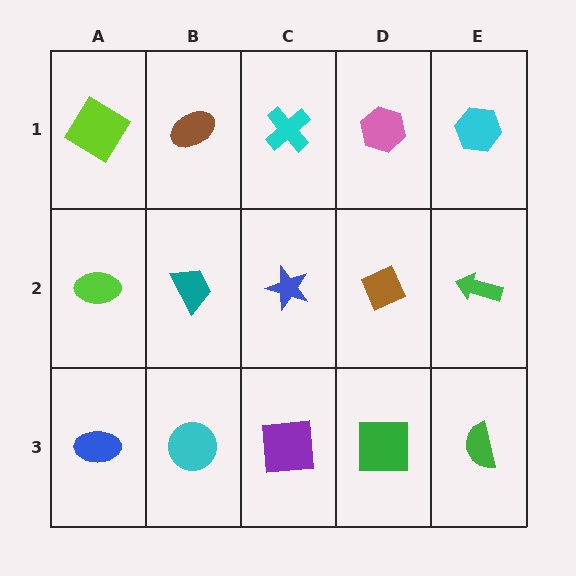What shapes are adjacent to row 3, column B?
A teal trapezoid (row 2, column B), a blue ellipse (row 3, column A), a purple square (row 3, column C).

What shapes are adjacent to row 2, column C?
A cyan cross (row 1, column C), a purple square (row 3, column C), a teal trapezoid (row 2, column B), a brown diamond (row 2, column D).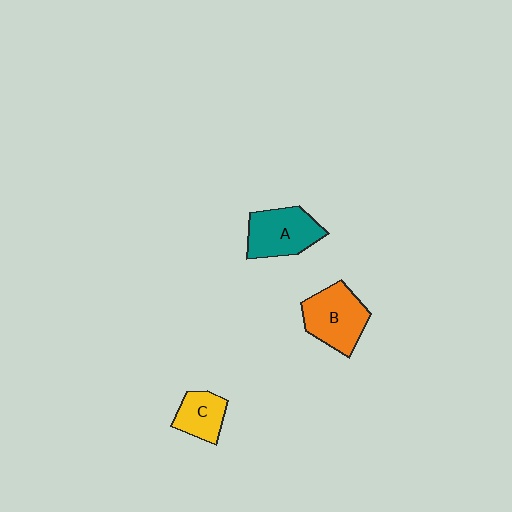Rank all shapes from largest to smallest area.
From largest to smallest: B (orange), A (teal), C (yellow).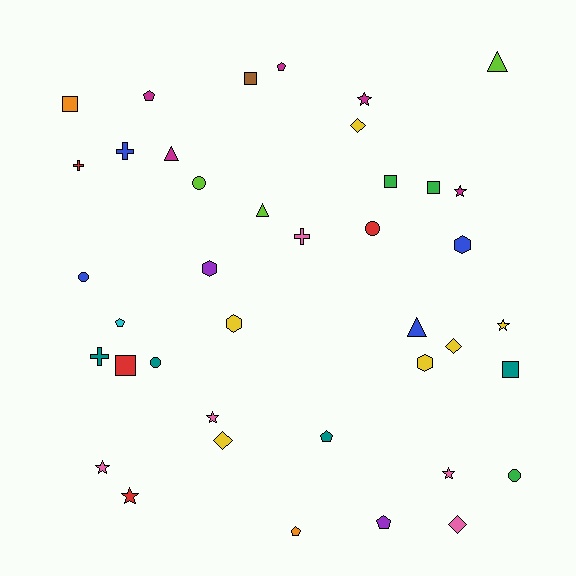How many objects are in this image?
There are 40 objects.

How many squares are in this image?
There are 6 squares.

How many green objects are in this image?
There are 3 green objects.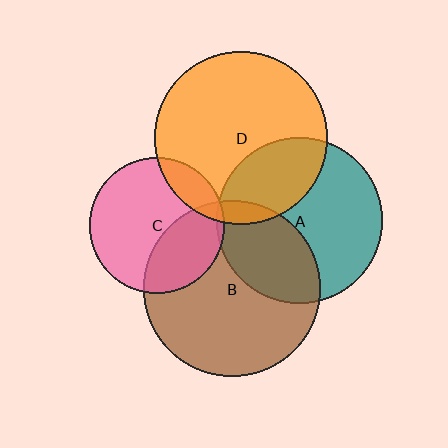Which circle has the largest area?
Circle B (brown).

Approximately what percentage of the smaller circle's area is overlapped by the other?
Approximately 35%.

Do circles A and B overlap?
Yes.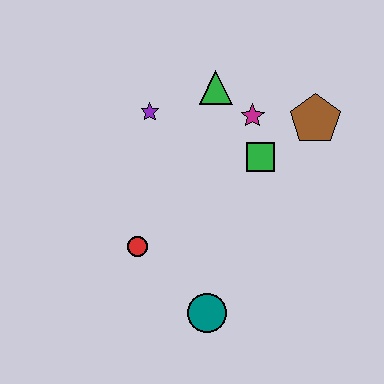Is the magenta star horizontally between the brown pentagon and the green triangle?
Yes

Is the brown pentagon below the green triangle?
Yes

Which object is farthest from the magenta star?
The teal circle is farthest from the magenta star.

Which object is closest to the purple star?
The green triangle is closest to the purple star.